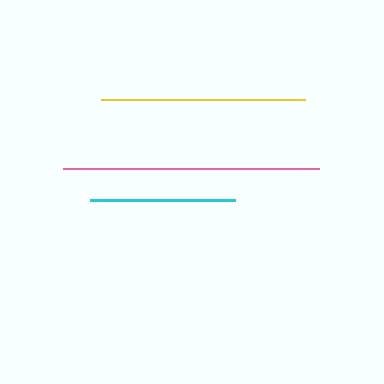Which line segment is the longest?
The pink line is the longest at approximately 257 pixels.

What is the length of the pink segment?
The pink segment is approximately 257 pixels long.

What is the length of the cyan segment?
The cyan segment is approximately 145 pixels long.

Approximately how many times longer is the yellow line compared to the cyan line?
The yellow line is approximately 1.4 times the length of the cyan line.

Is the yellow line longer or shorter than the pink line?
The pink line is longer than the yellow line.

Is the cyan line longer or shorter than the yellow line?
The yellow line is longer than the cyan line.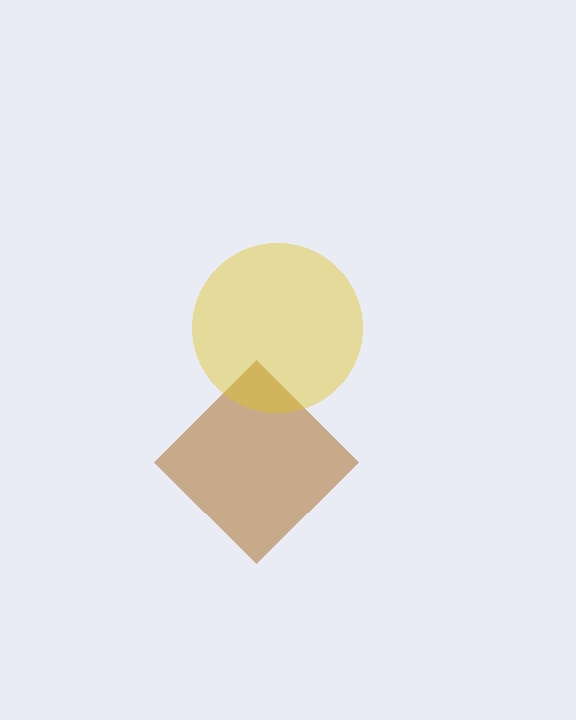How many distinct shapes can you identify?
There are 2 distinct shapes: a brown diamond, a yellow circle.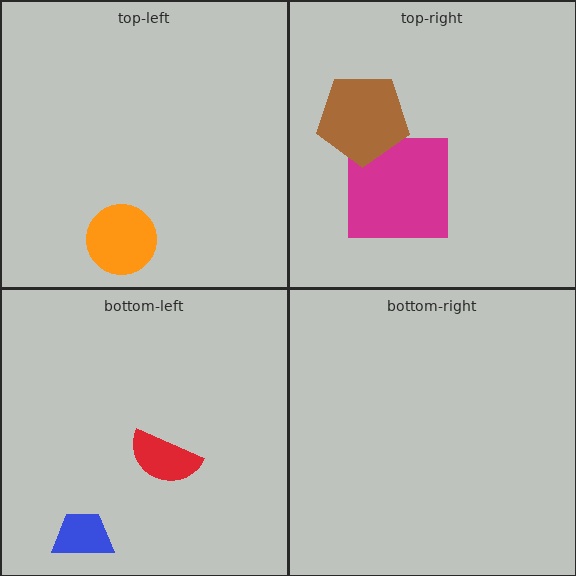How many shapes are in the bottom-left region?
2.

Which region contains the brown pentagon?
The top-right region.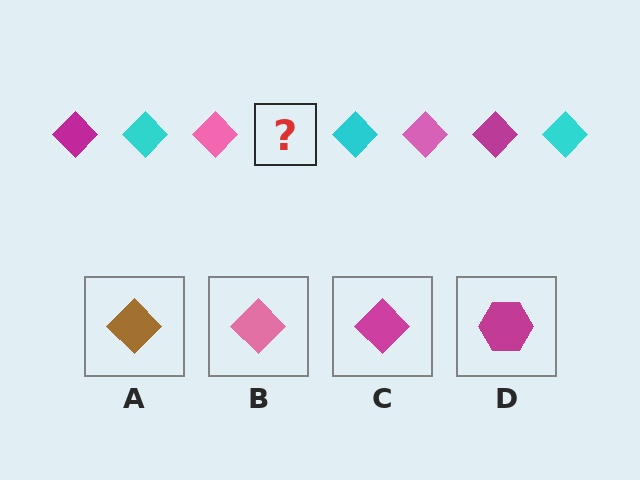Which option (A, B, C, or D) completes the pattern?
C.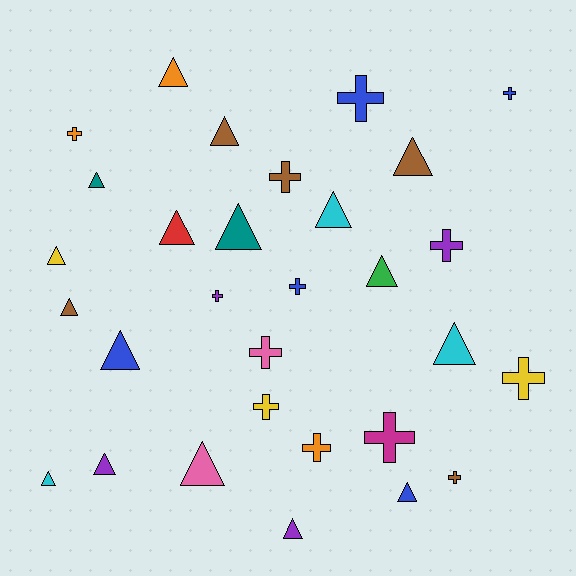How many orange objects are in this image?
There are 3 orange objects.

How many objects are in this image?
There are 30 objects.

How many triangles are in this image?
There are 17 triangles.